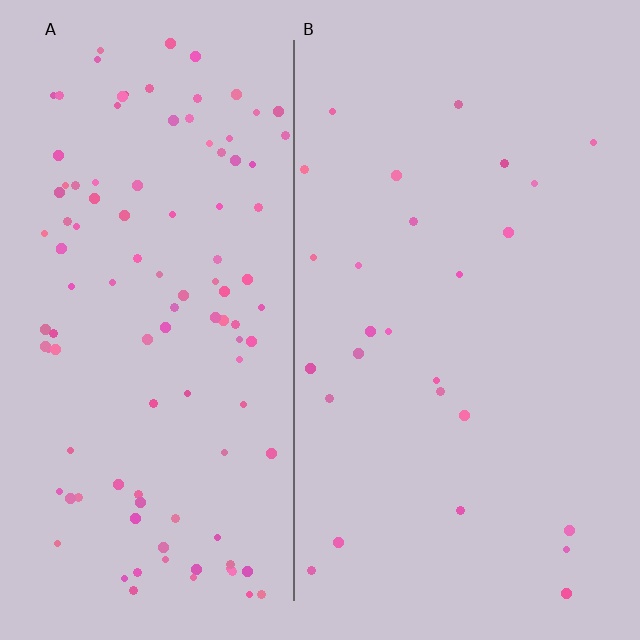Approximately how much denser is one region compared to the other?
Approximately 4.3× — region A over region B.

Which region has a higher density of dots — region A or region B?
A (the left).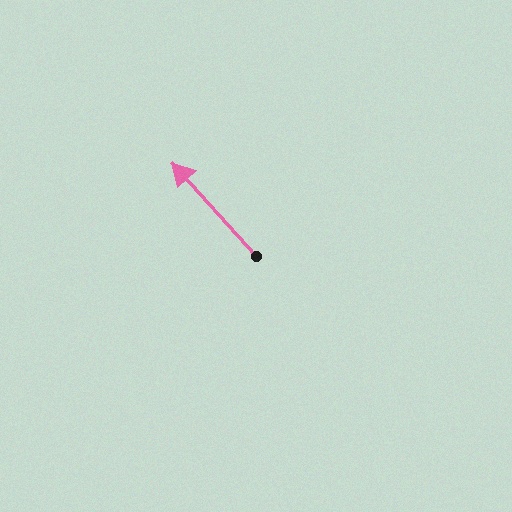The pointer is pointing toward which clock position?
Roughly 11 o'clock.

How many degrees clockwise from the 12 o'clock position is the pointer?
Approximately 318 degrees.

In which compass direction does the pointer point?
Northwest.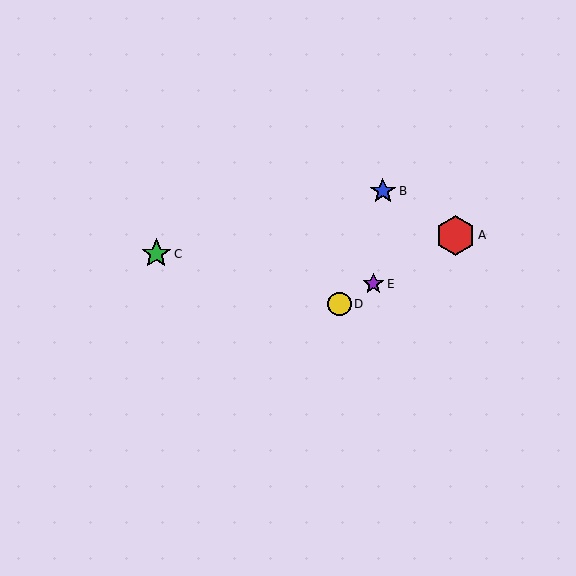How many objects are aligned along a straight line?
3 objects (A, D, E) are aligned along a straight line.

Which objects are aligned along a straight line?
Objects A, D, E are aligned along a straight line.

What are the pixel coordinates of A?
Object A is at (455, 235).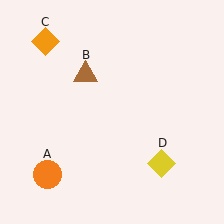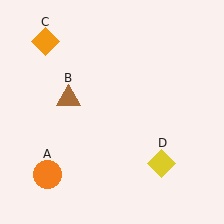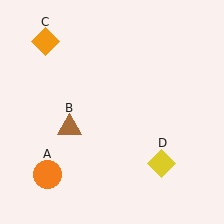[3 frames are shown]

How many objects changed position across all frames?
1 object changed position: brown triangle (object B).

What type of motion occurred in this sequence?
The brown triangle (object B) rotated counterclockwise around the center of the scene.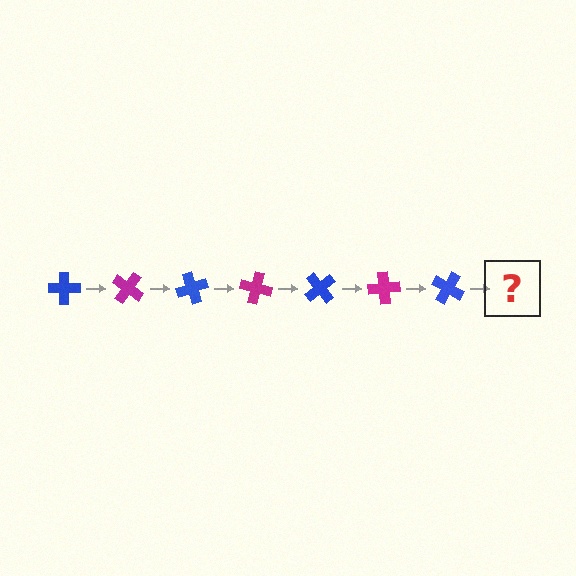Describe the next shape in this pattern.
It should be a magenta cross, rotated 245 degrees from the start.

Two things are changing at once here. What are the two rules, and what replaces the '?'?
The two rules are that it rotates 35 degrees each step and the color cycles through blue and magenta. The '?' should be a magenta cross, rotated 245 degrees from the start.